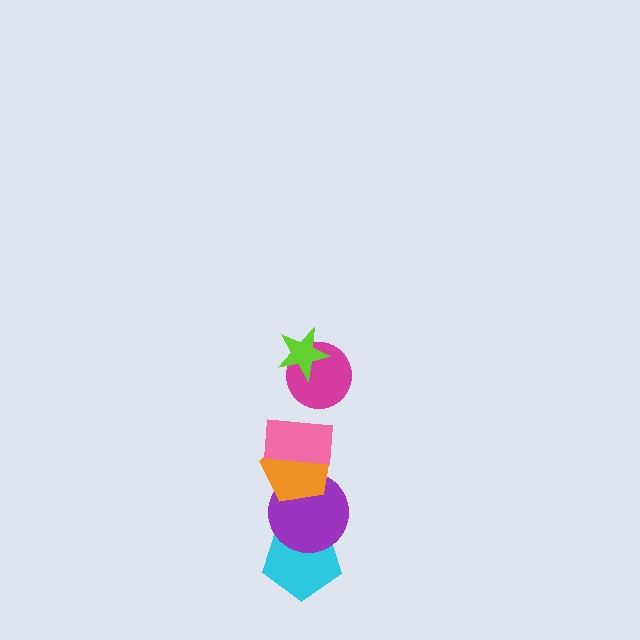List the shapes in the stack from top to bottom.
From top to bottom: the lime star, the magenta circle, the pink rectangle, the orange pentagon, the purple circle, the cyan pentagon.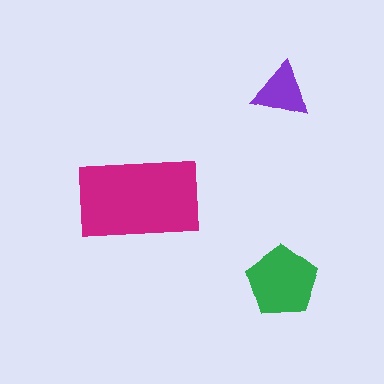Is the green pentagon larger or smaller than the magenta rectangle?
Smaller.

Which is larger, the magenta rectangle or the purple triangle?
The magenta rectangle.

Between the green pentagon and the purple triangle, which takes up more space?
The green pentagon.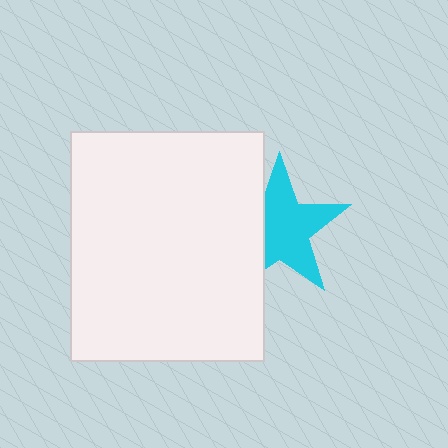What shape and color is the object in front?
The object in front is a white rectangle.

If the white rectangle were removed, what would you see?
You would see the complete cyan star.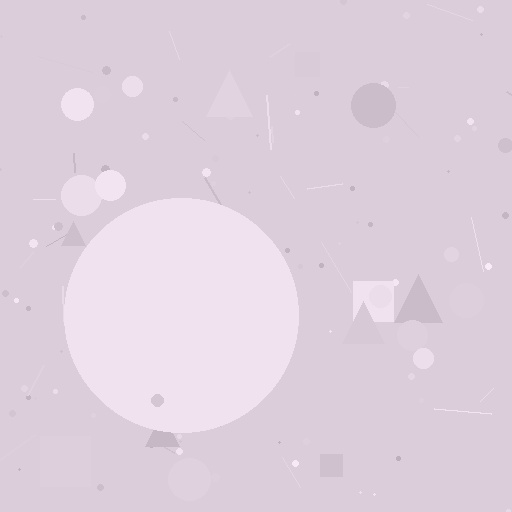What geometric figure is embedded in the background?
A circle is embedded in the background.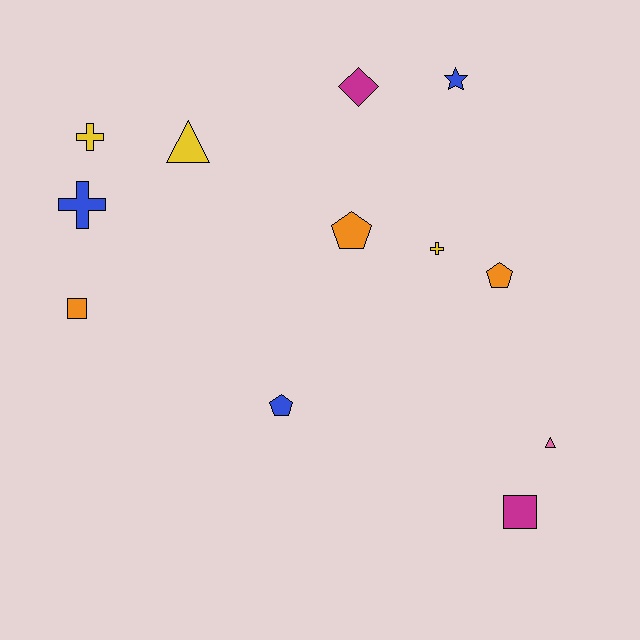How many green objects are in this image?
There are no green objects.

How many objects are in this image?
There are 12 objects.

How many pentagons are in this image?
There are 3 pentagons.